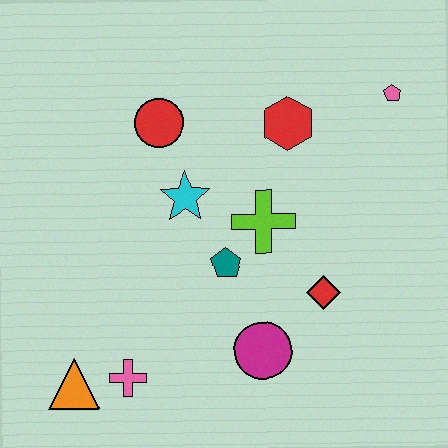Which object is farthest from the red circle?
The orange triangle is farthest from the red circle.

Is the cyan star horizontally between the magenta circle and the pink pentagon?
No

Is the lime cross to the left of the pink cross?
No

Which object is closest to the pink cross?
The orange triangle is closest to the pink cross.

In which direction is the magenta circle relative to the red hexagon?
The magenta circle is below the red hexagon.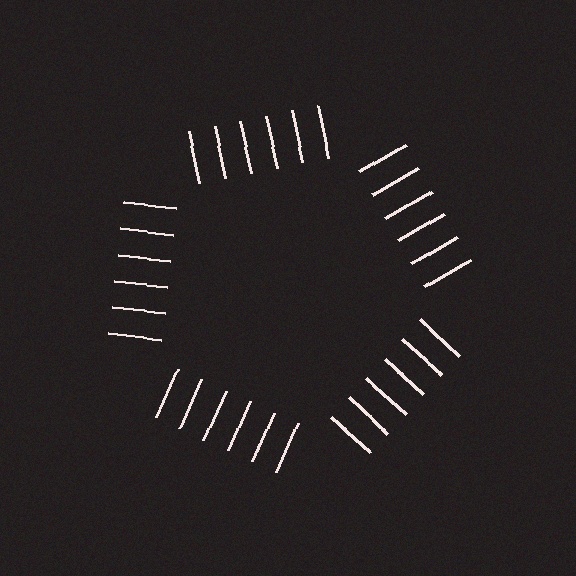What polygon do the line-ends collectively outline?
An illusory pentagon — the line segments terminate on its edges but no continuous stroke is drawn.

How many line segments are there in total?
30 — 6 along each of the 5 edges.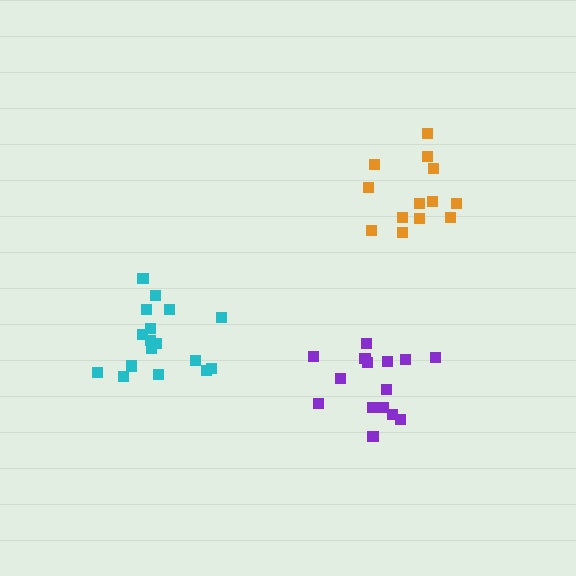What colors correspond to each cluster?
The clusters are colored: cyan, orange, purple.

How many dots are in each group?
Group 1: 17 dots, Group 2: 13 dots, Group 3: 15 dots (45 total).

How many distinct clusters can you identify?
There are 3 distinct clusters.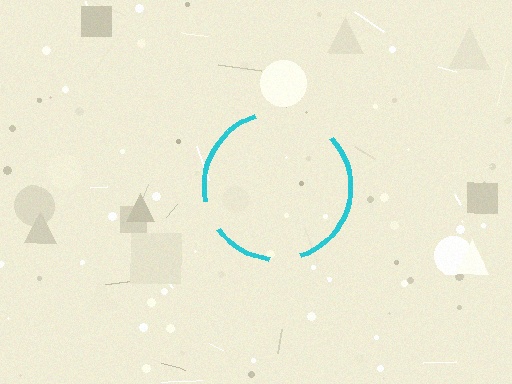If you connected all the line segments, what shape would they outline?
They would outline a circle.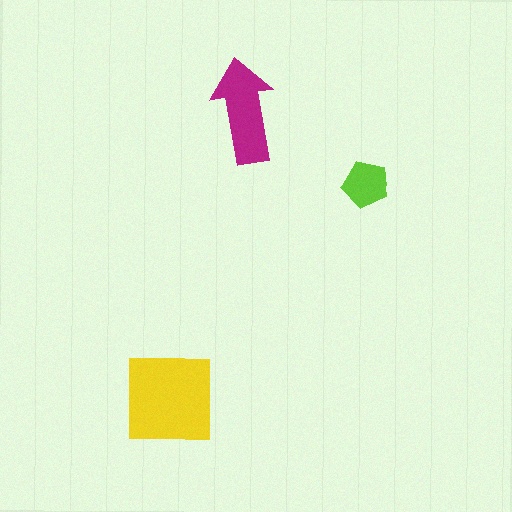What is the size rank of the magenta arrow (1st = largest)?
2nd.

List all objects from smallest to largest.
The lime pentagon, the magenta arrow, the yellow square.